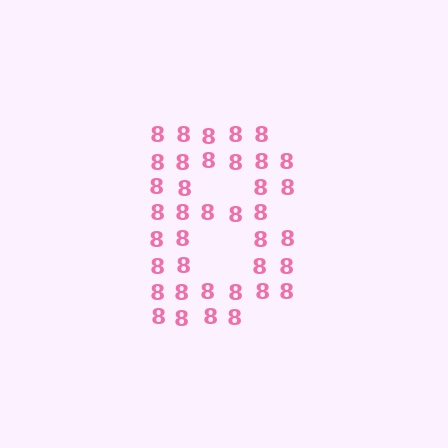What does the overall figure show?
The overall figure shows the letter B.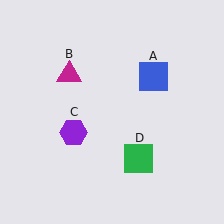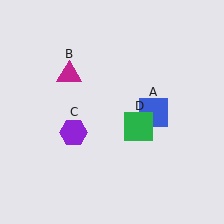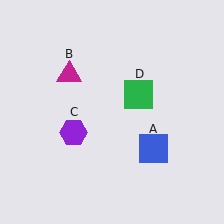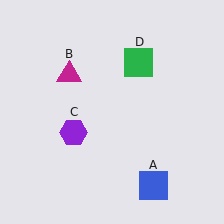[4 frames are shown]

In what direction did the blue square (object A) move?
The blue square (object A) moved down.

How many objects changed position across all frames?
2 objects changed position: blue square (object A), green square (object D).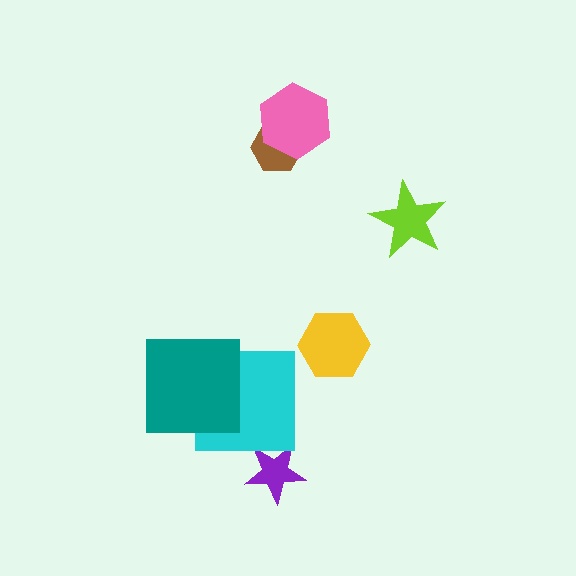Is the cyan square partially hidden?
Yes, it is partially covered by another shape.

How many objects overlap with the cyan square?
1 object overlaps with the cyan square.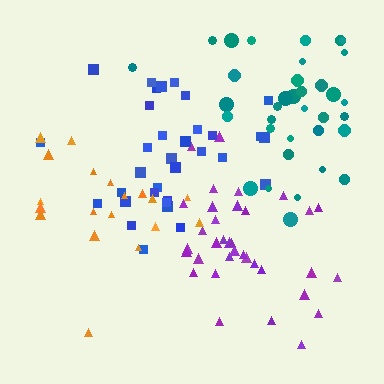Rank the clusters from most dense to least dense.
purple, blue, teal, orange.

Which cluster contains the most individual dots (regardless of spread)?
Purple (35).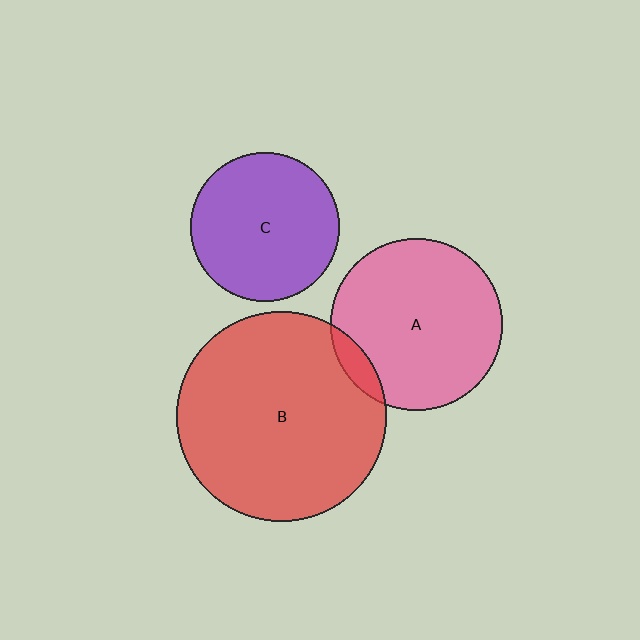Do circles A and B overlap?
Yes.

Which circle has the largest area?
Circle B (red).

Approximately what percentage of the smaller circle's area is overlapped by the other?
Approximately 10%.